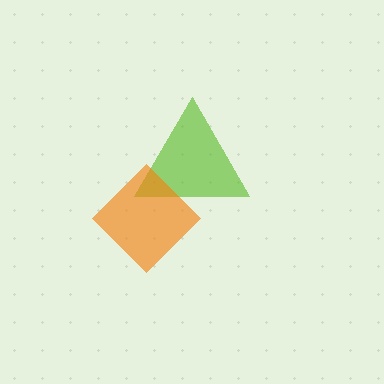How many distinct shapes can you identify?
There are 2 distinct shapes: a lime triangle, an orange diamond.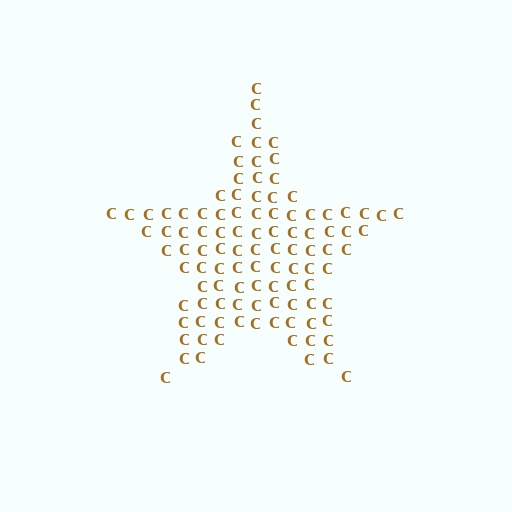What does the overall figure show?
The overall figure shows a star.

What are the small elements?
The small elements are letter C's.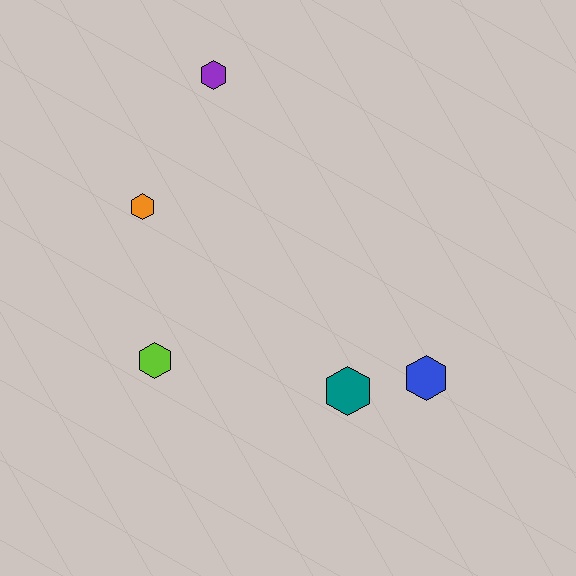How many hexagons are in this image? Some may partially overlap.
There are 5 hexagons.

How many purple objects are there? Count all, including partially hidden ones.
There is 1 purple object.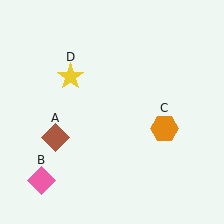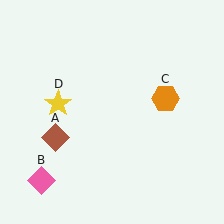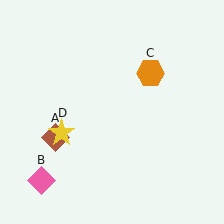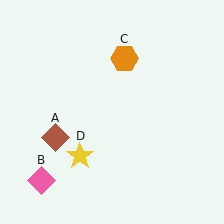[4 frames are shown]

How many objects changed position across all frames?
2 objects changed position: orange hexagon (object C), yellow star (object D).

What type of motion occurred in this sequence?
The orange hexagon (object C), yellow star (object D) rotated counterclockwise around the center of the scene.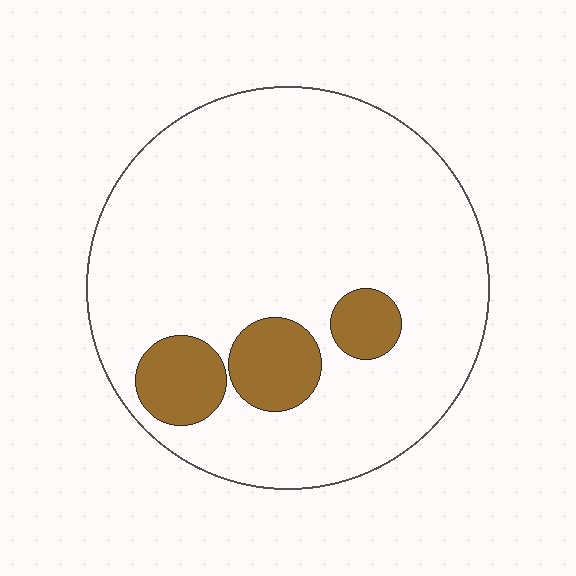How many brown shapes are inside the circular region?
3.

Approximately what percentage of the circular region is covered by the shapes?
Approximately 15%.